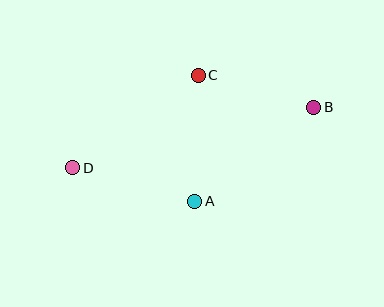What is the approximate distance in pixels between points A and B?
The distance between A and B is approximately 151 pixels.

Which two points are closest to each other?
Points B and C are closest to each other.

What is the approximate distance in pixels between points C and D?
The distance between C and D is approximately 156 pixels.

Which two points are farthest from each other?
Points B and D are farthest from each other.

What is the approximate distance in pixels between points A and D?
The distance between A and D is approximately 127 pixels.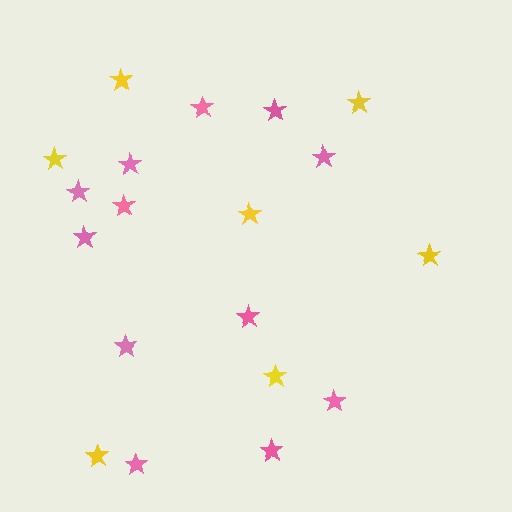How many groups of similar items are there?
There are 2 groups: one group of pink stars (12) and one group of yellow stars (7).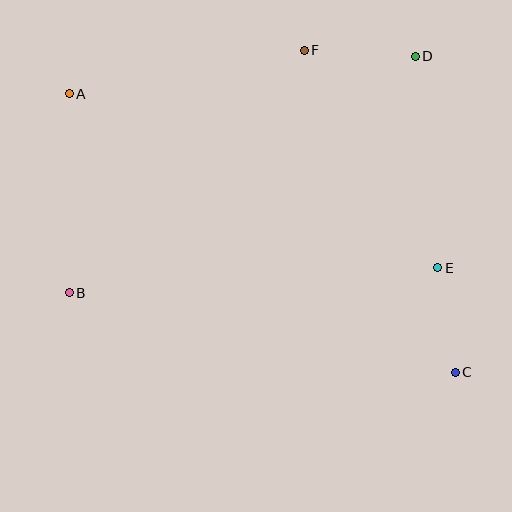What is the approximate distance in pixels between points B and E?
The distance between B and E is approximately 369 pixels.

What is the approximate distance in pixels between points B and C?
The distance between B and C is approximately 394 pixels.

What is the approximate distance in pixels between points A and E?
The distance between A and E is approximately 407 pixels.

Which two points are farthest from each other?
Points A and C are farthest from each other.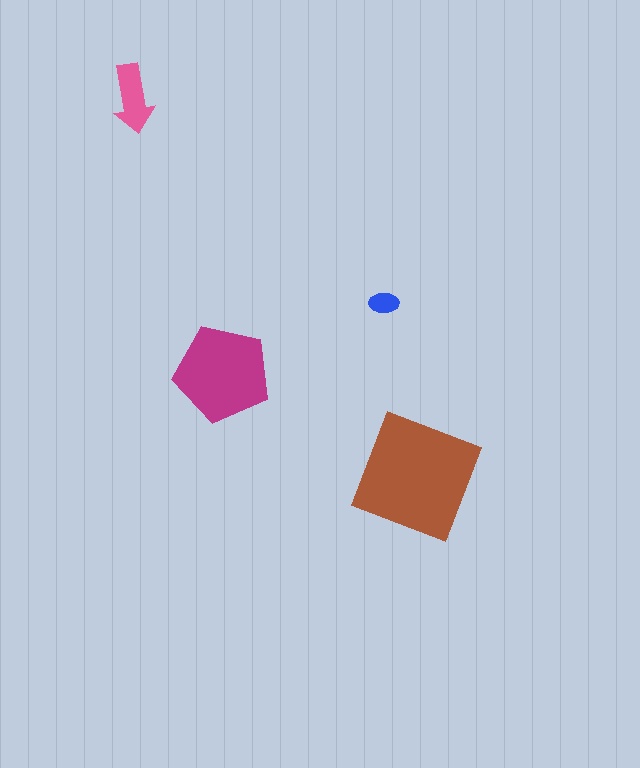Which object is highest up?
The pink arrow is topmost.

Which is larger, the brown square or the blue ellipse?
The brown square.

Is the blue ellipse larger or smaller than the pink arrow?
Smaller.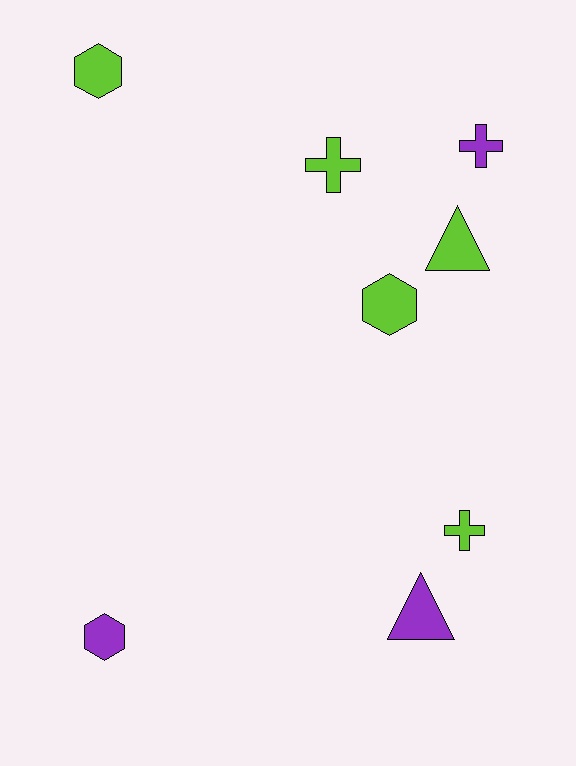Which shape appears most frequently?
Cross, with 3 objects.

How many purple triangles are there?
There is 1 purple triangle.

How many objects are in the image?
There are 8 objects.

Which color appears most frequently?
Lime, with 5 objects.